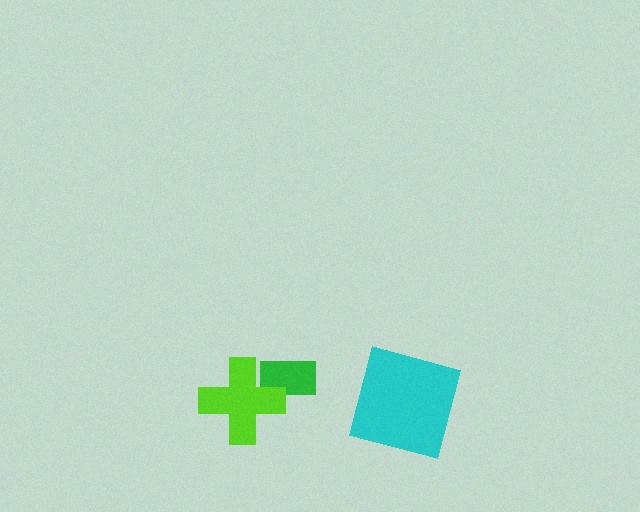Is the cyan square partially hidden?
No, no other shape covers it.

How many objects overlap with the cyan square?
0 objects overlap with the cyan square.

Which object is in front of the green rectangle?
The lime cross is in front of the green rectangle.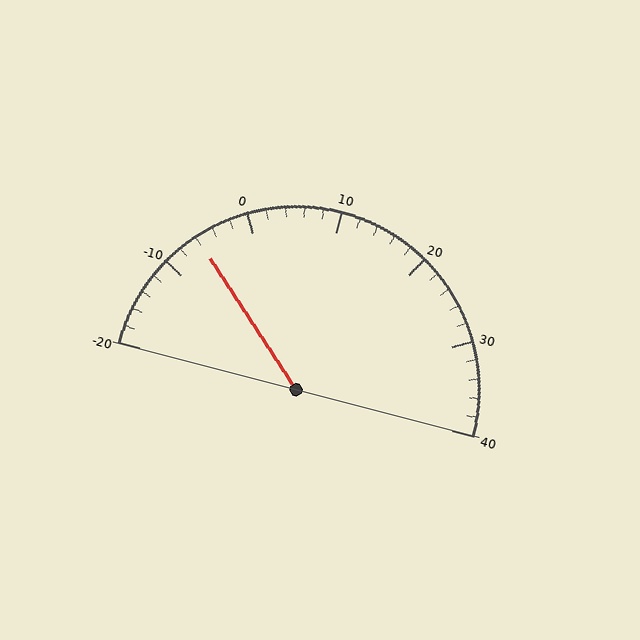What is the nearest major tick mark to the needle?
The nearest major tick mark is -10.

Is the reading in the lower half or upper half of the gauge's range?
The reading is in the lower half of the range (-20 to 40).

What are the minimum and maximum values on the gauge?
The gauge ranges from -20 to 40.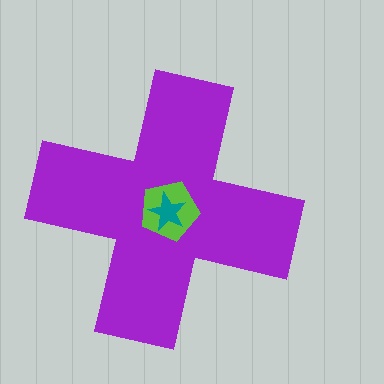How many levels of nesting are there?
3.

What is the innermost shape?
The teal star.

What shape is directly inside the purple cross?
The lime pentagon.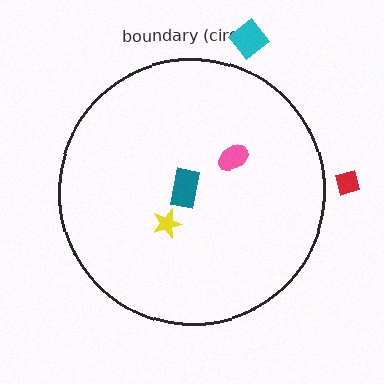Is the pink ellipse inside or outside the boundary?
Inside.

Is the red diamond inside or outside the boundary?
Outside.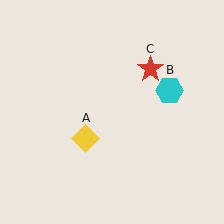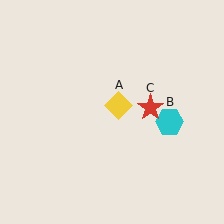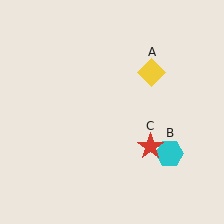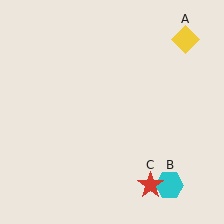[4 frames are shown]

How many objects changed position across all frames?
3 objects changed position: yellow diamond (object A), cyan hexagon (object B), red star (object C).